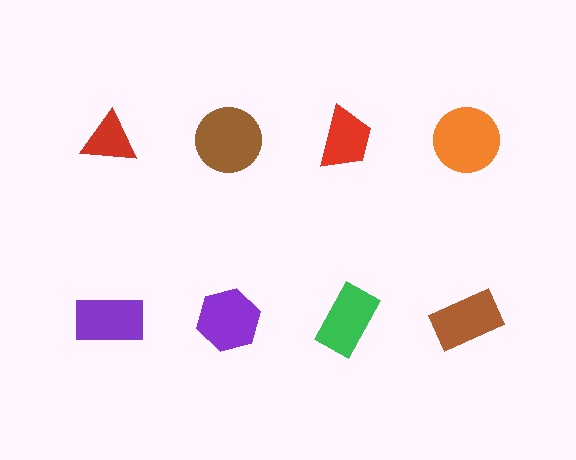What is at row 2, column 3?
A green rectangle.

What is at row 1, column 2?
A brown circle.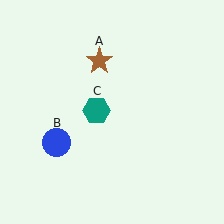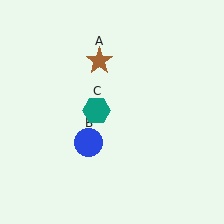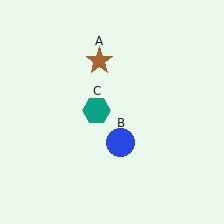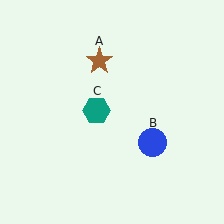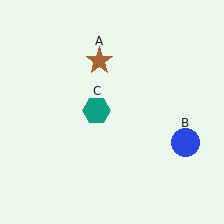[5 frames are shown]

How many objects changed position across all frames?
1 object changed position: blue circle (object B).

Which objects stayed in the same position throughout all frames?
Brown star (object A) and teal hexagon (object C) remained stationary.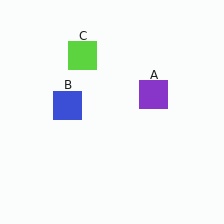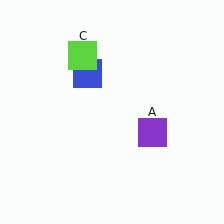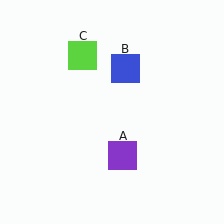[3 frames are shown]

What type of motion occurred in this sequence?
The purple square (object A), blue square (object B) rotated clockwise around the center of the scene.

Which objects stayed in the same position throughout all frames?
Lime square (object C) remained stationary.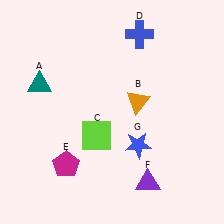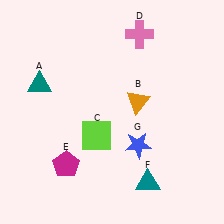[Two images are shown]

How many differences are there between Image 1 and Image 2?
There are 2 differences between the two images.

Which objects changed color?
D changed from blue to pink. F changed from purple to teal.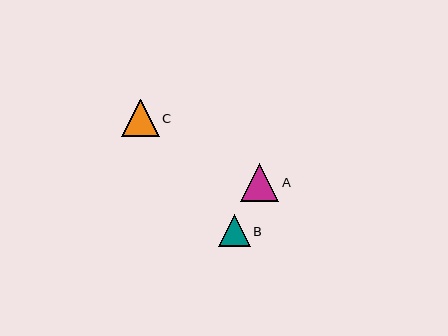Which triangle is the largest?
Triangle A is the largest with a size of approximately 38 pixels.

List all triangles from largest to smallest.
From largest to smallest: A, C, B.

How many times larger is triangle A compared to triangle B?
Triangle A is approximately 1.2 times the size of triangle B.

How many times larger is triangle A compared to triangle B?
Triangle A is approximately 1.2 times the size of triangle B.